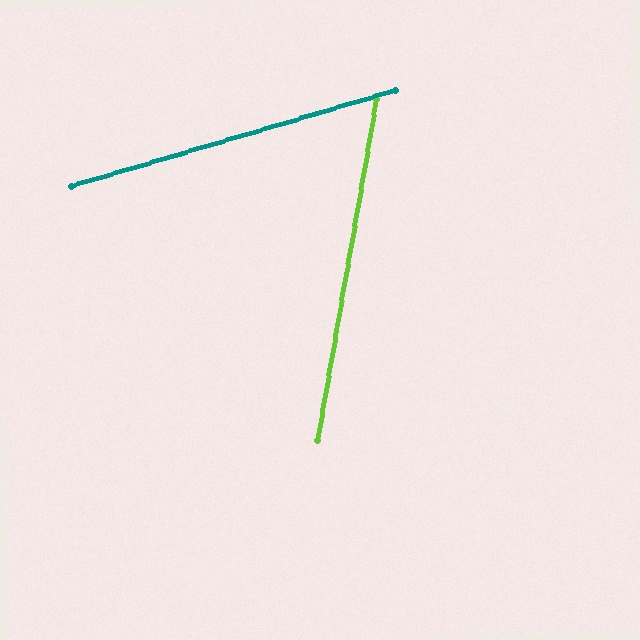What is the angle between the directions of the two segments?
Approximately 64 degrees.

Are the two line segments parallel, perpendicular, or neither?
Neither parallel nor perpendicular — they differ by about 64°.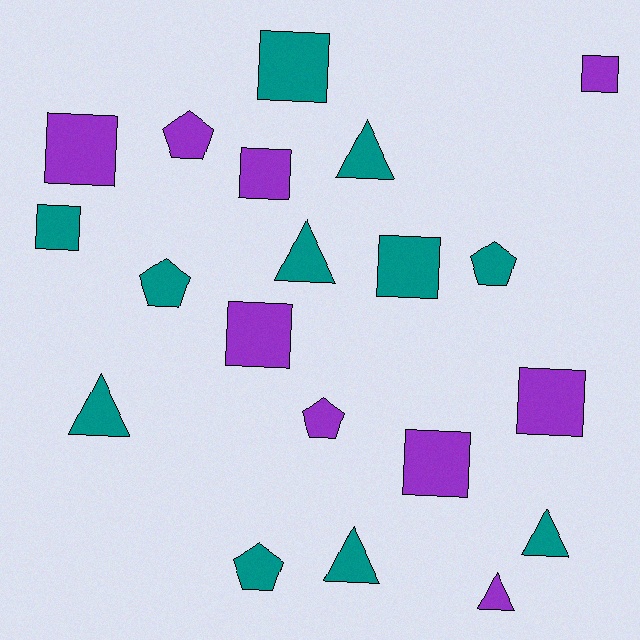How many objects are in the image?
There are 20 objects.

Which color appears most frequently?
Teal, with 11 objects.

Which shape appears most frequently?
Square, with 9 objects.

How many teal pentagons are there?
There are 3 teal pentagons.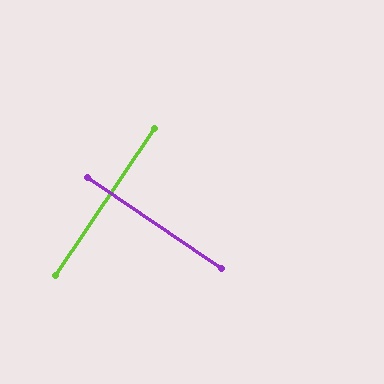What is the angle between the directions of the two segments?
Approximately 90 degrees.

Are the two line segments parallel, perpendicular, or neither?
Perpendicular — they meet at approximately 90°.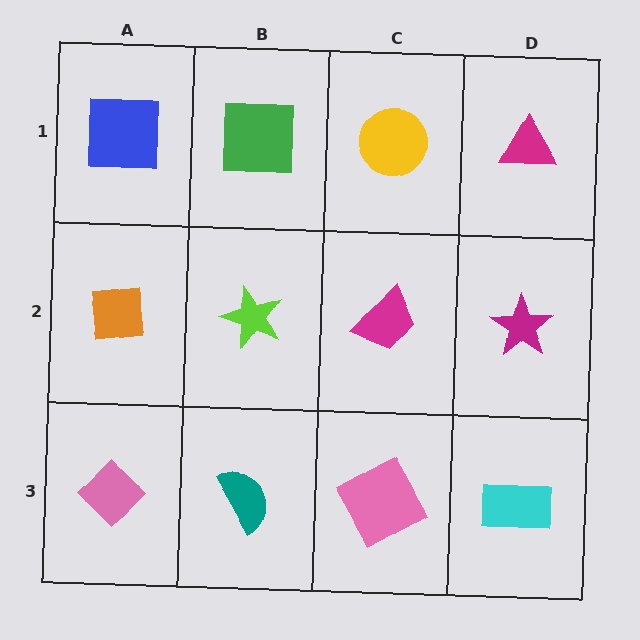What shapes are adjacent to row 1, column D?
A magenta star (row 2, column D), a yellow circle (row 1, column C).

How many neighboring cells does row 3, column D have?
2.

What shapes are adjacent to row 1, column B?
A lime star (row 2, column B), a blue square (row 1, column A), a yellow circle (row 1, column C).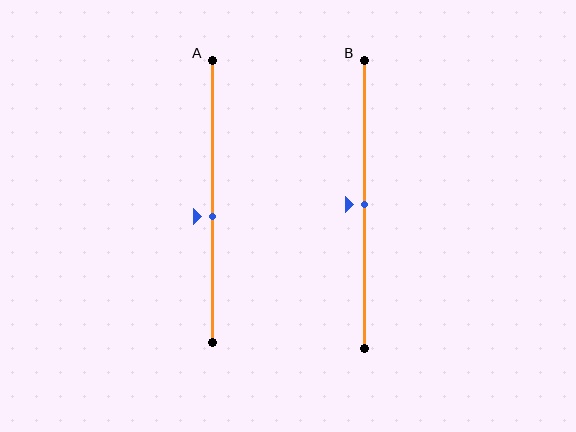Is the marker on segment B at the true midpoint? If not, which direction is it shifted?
Yes, the marker on segment B is at the true midpoint.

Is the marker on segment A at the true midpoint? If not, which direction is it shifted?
No, the marker on segment A is shifted downward by about 5% of the segment length.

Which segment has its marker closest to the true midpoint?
Segment B has its marker closest to the true midpoint.